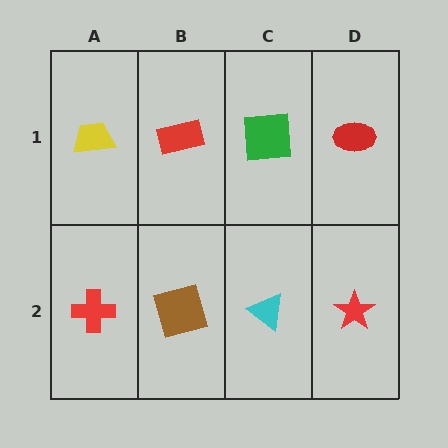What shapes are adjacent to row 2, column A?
A yellow trapezoid (row 1, column A), a brown square (row 2, column B).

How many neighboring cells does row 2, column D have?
2.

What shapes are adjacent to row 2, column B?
A red rectangle (row 1, column B), a red cross (row 2, column A), a cyan triangle (row 2, column C).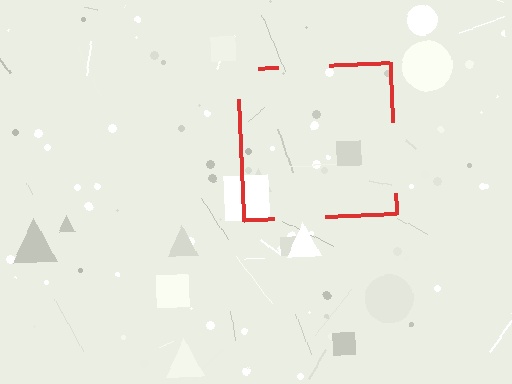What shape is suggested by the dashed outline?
The dashed outline suggests a square.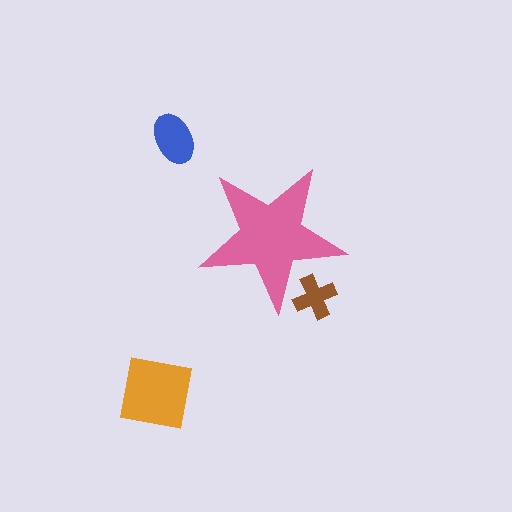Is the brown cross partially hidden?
Yes, the brown cross is partially hidden behind the pink star.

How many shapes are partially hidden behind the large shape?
1 shape is partially hidden.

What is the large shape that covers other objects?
A pink star.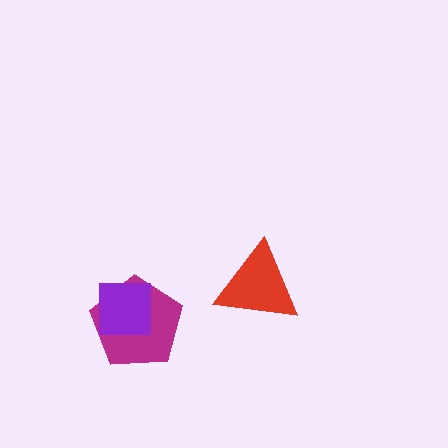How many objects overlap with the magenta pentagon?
1 object overlaps with the magenta pentagon.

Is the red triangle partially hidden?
No, no other shape covers it.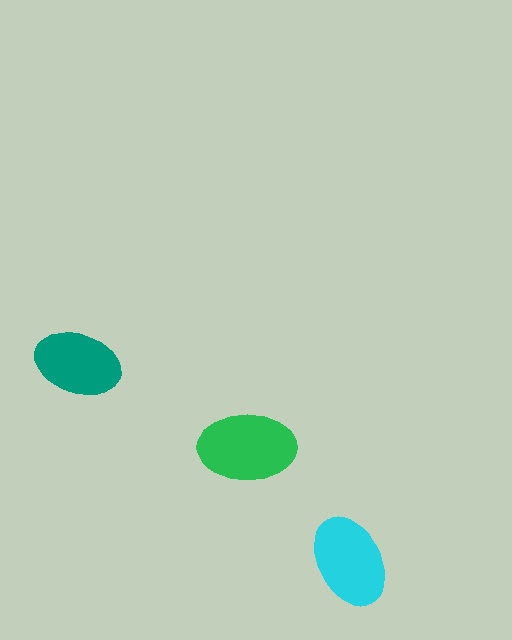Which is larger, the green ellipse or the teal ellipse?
The green one.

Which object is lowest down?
The cyan ellipse is bottommost.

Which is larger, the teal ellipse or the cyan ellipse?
The cyan one.